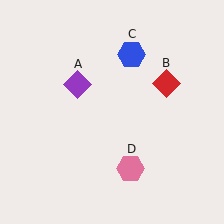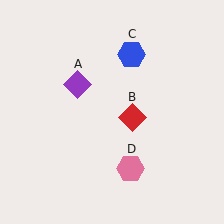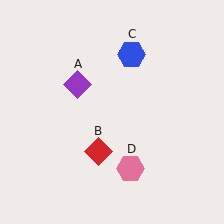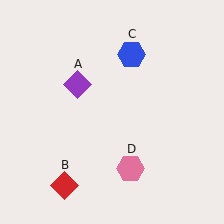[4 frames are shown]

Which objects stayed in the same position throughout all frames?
Purple diamond (object A) and blue hexagon (object C) and pink hexagon (object D) remained stationary.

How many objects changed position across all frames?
1 object changed position: red diamond (object B).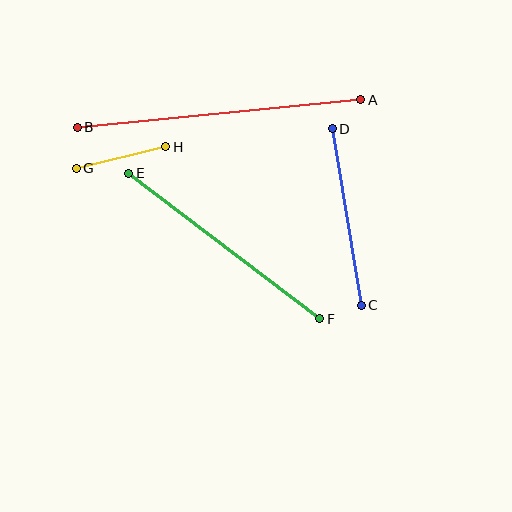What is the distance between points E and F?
The distance is approximately 240 pixels.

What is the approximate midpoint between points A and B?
The midpoint is at approximately (219, 113) pixels.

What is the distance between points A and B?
The distance is approximately 285 pixels.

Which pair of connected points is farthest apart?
Points A and B are farthest apart.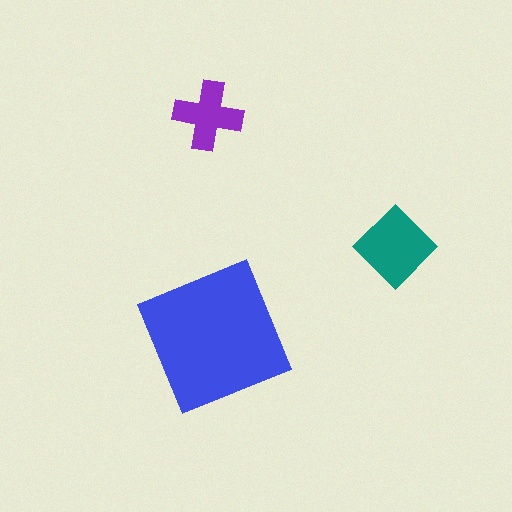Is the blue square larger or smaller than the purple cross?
Larger.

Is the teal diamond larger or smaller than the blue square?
Smaller.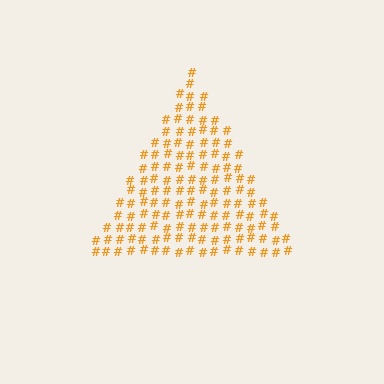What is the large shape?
The large shape is a triangle.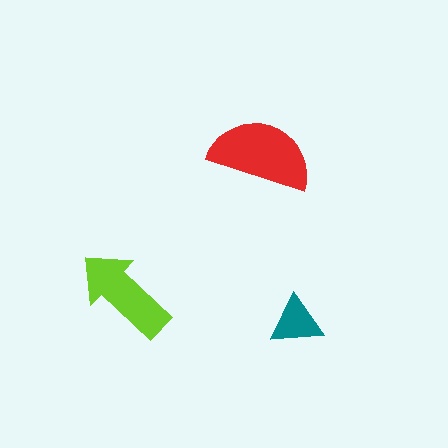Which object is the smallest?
The teal triangle.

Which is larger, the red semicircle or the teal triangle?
The red semicircle.